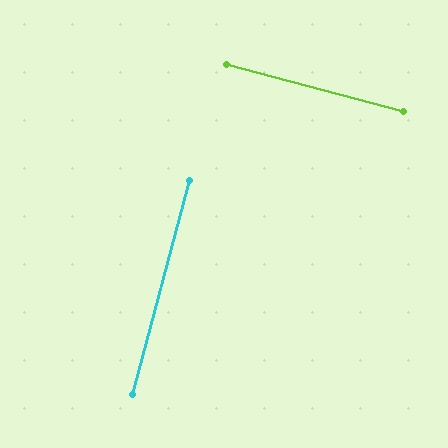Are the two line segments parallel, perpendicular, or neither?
Perpendicular — they meet at approximately 90°.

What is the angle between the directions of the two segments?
Approximately 90 degrees.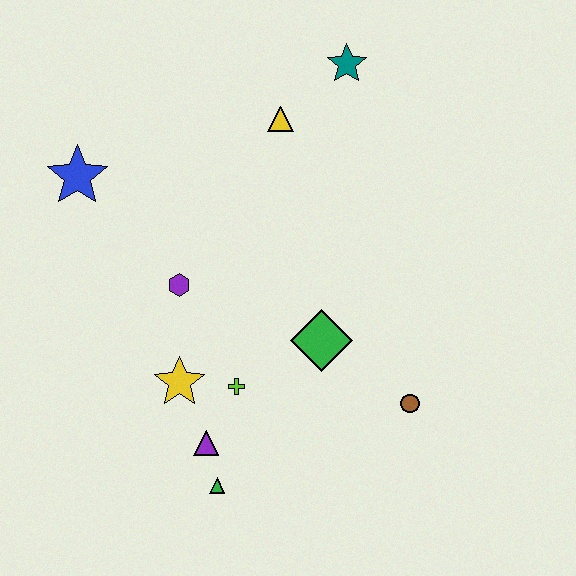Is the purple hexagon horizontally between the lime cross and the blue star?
Yes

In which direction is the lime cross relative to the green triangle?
The lime cross is above the green triangle.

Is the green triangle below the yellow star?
Yes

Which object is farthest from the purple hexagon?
The teal star is farthest from the purple hexagon.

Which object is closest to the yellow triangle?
The teal star is closest to the yellow triangle.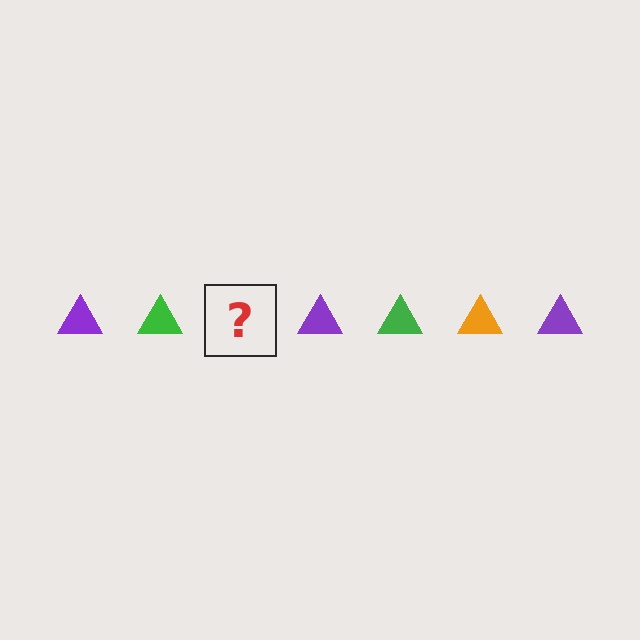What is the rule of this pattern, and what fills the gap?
The rule is that the pattern cycles through purple, green, orange triangles. The gap should be filled with an orange triangle.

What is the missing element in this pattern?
The missing element is an orange triangle.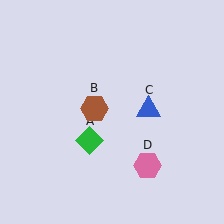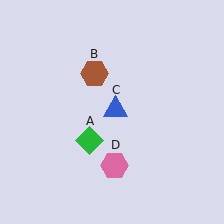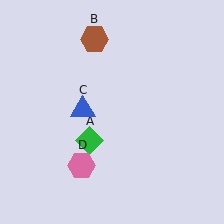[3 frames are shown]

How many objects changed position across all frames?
3 objects changed position: brown hexagon (object B), blue triangle (object C), pink hexagon (object D).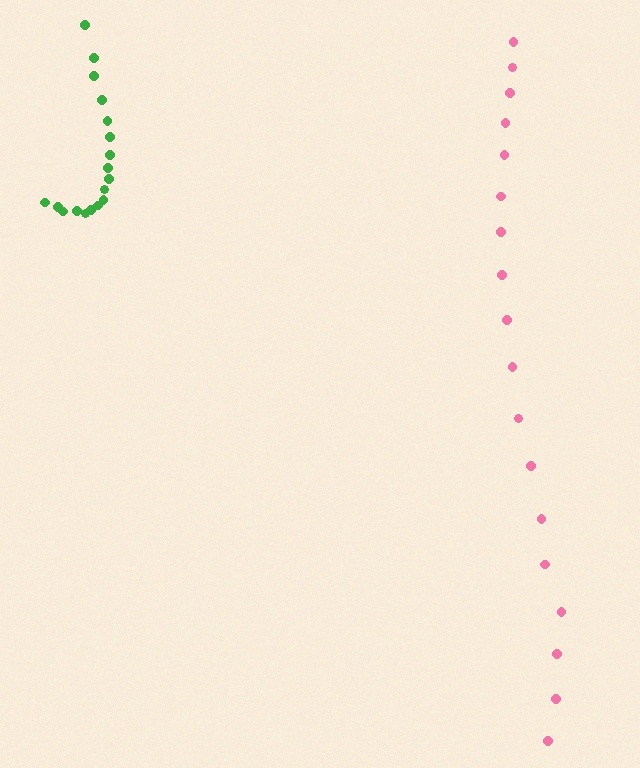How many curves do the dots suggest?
There are 2 distinct paths.